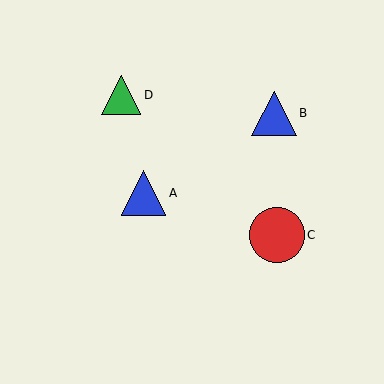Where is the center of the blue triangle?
The center of the blue triangle is at (274, 113).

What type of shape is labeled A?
Shape A is a blue triangle.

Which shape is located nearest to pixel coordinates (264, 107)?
The blue triangle (labeled B) at (274, 113) is nearest to that location.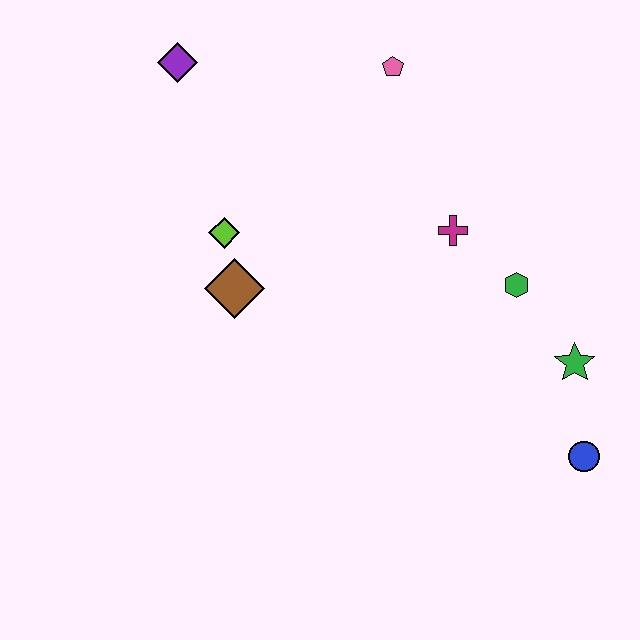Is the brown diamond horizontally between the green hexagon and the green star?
No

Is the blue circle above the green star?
No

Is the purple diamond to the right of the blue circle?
No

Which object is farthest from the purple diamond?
The blue circle is farthest from the purple diamond.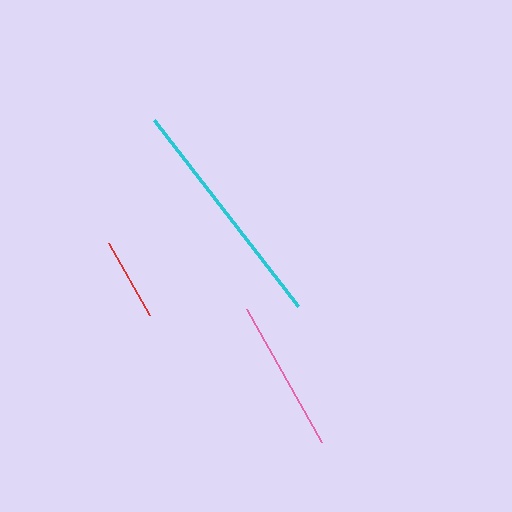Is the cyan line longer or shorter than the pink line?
The cyan line is longer than the pink line.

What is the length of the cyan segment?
The cyan segment is approximately 235 pixels long.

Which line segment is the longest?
The cyan line is the longest at approximately 235 pixels.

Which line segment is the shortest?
The red line is the shortest at approximately 83 pixels.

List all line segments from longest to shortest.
From longest to shortest: cyan, pink, red.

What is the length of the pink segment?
The pink segment is approximately 153 pixels long.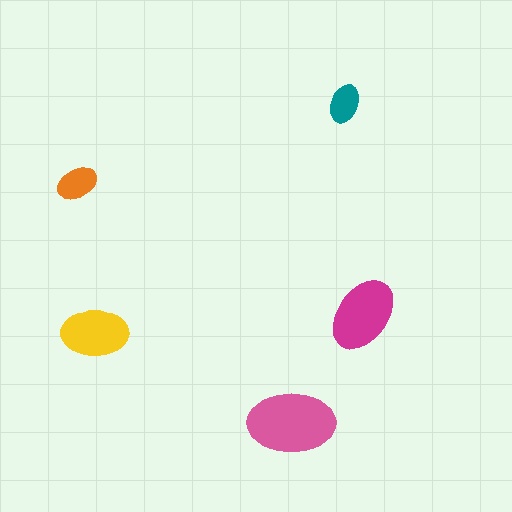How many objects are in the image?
There are 5 objects in the image.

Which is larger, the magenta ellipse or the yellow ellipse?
The magenta one.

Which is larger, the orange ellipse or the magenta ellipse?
The magenta one.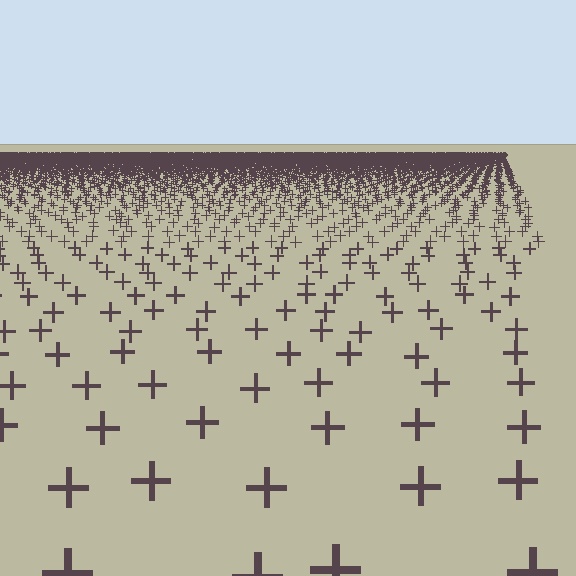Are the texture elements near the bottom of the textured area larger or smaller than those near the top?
Larger. Near the bottom, elements are closer to the viewer and appear at a bigger on-screen size.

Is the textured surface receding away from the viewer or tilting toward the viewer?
The surface is receding away from the viewer. Texture elements get smaller and denser toward the top.